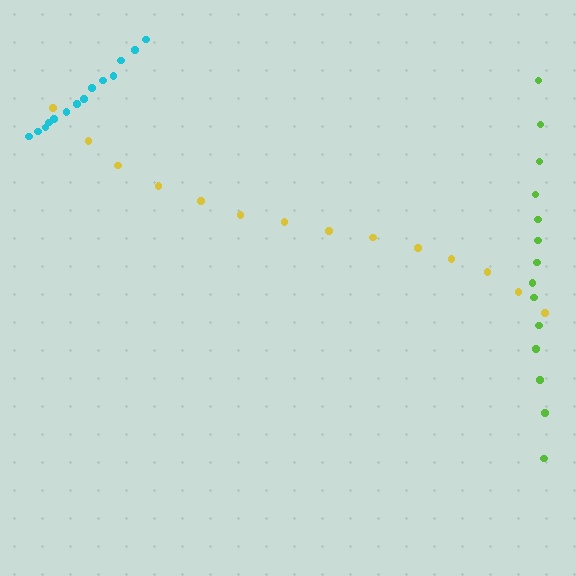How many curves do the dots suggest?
There are 3 distinct paths.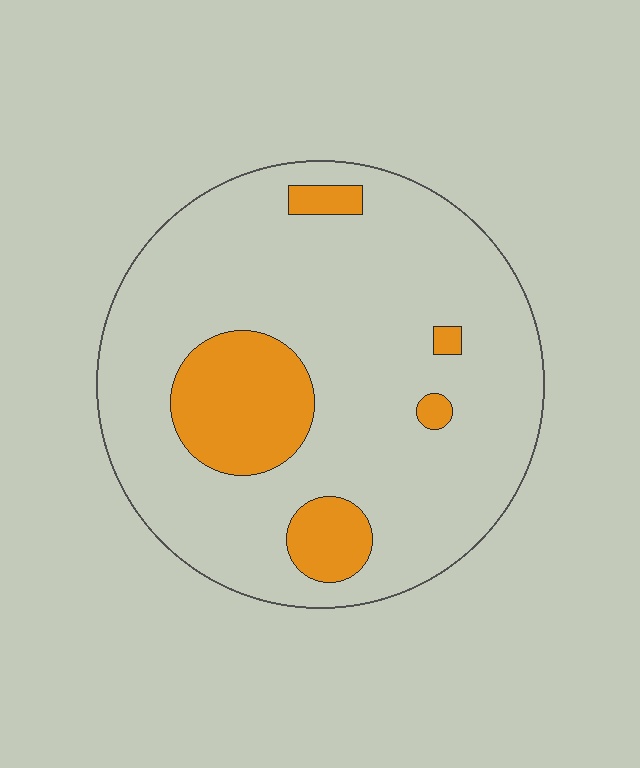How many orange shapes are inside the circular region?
5.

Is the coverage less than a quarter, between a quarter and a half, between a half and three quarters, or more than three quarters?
Less than a quarter.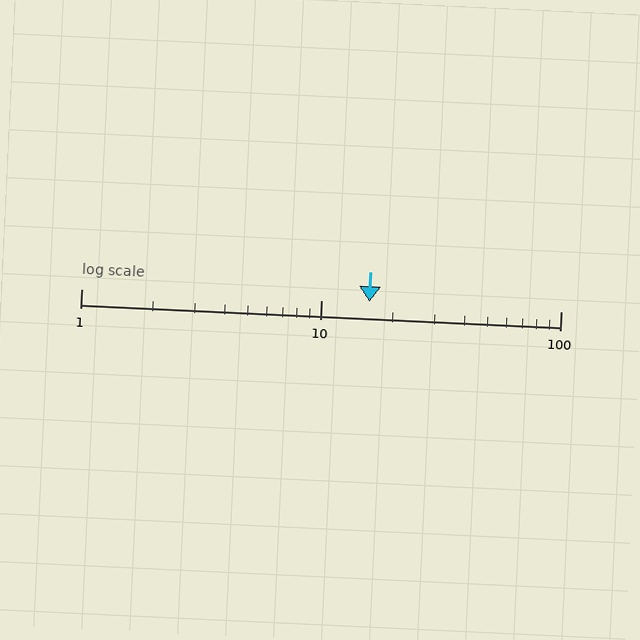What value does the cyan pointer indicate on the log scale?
The pointer indicates approximately 16.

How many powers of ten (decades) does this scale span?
The scale spans 2 decades, from 1 to 100.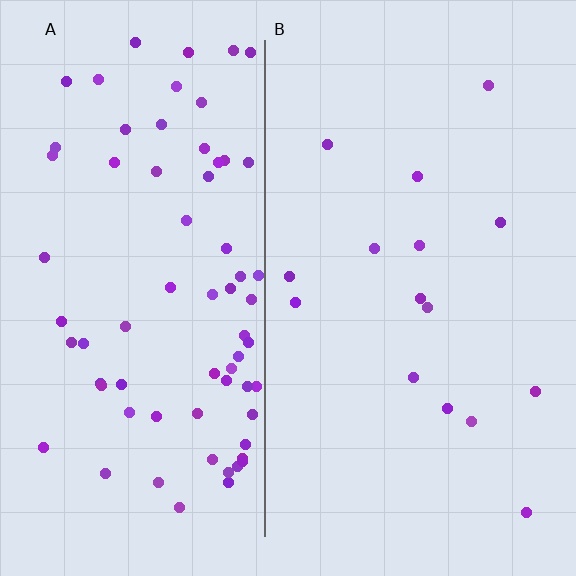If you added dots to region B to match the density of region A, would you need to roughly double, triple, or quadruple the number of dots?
Approximately quadruple.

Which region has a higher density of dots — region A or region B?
A (the left).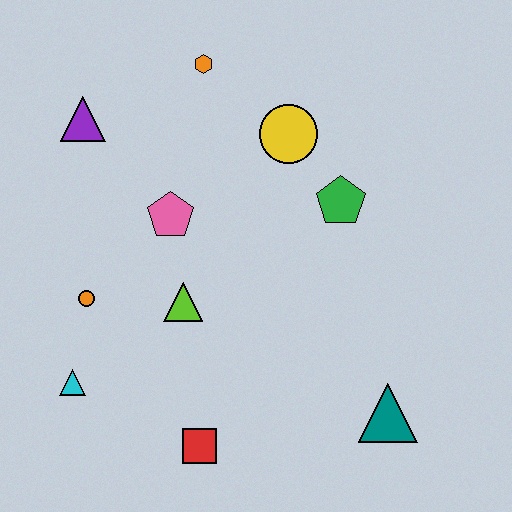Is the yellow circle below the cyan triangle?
No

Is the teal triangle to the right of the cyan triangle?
Yes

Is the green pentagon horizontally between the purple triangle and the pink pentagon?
No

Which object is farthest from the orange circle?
The teal triangle is farthest from the orange circle.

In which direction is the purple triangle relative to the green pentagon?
The purple triangle is to the left of the green pentagon.